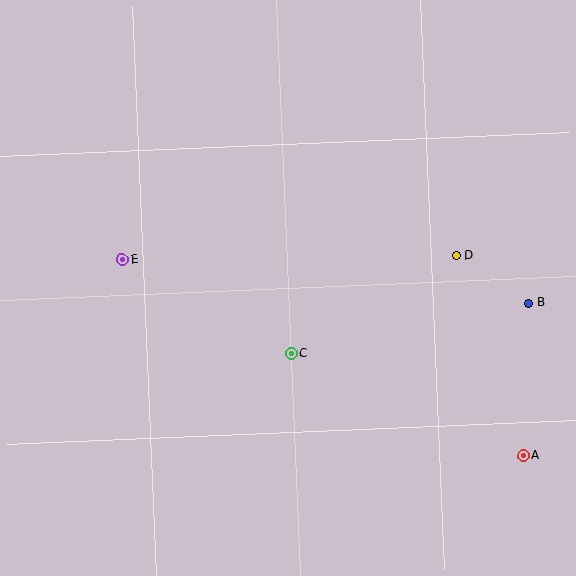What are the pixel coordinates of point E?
Point E is at (122, 260).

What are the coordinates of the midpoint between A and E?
The midpoint between A and E is at (323, 358).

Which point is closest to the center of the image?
Point C at (291, 354) is closest to the center.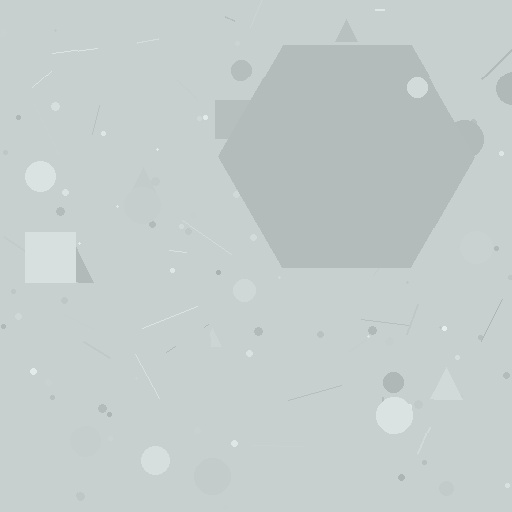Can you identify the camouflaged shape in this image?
The camouflaged shape is a hexagon.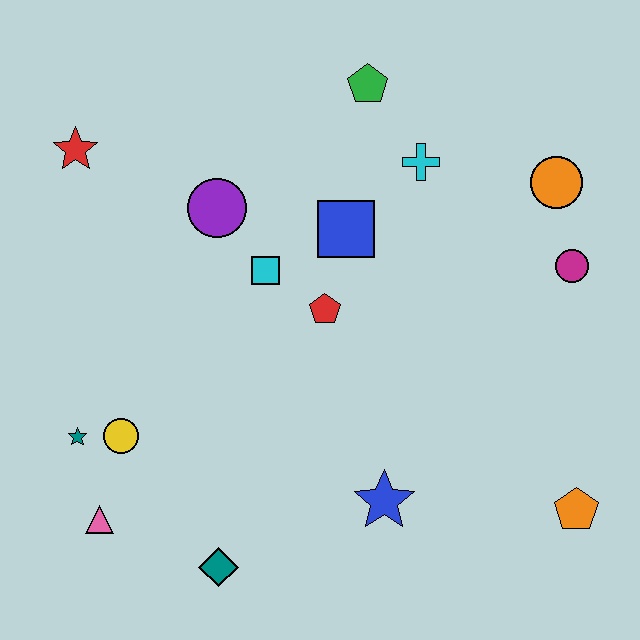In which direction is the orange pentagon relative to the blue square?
The orange pentagon is below the blue square.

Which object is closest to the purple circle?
The cyan square is closest to the purple circle.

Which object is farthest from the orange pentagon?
The red star is farthest from the orange pentagon.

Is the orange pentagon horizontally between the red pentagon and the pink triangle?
No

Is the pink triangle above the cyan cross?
No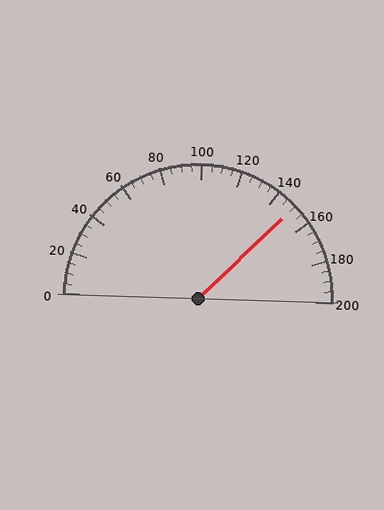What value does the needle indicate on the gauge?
The needle indicates approximately 150.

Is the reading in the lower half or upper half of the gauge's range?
The reading is in the upper half of the range (0 to 200).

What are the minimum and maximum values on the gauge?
The gauge ranges from 0 to 200.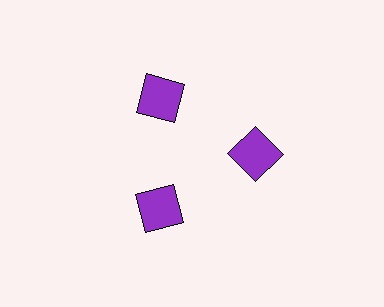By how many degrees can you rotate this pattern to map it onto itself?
The pattern maps onto itself every 120 degrees of rotation.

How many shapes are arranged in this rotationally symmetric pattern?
There are 3 shapes, arranged in 3 groups of 1.